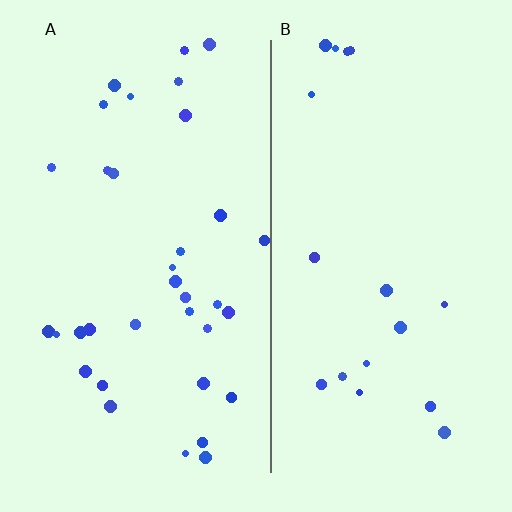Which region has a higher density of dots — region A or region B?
A (the left).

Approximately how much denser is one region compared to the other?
Approximately 1.9× — region A over region B.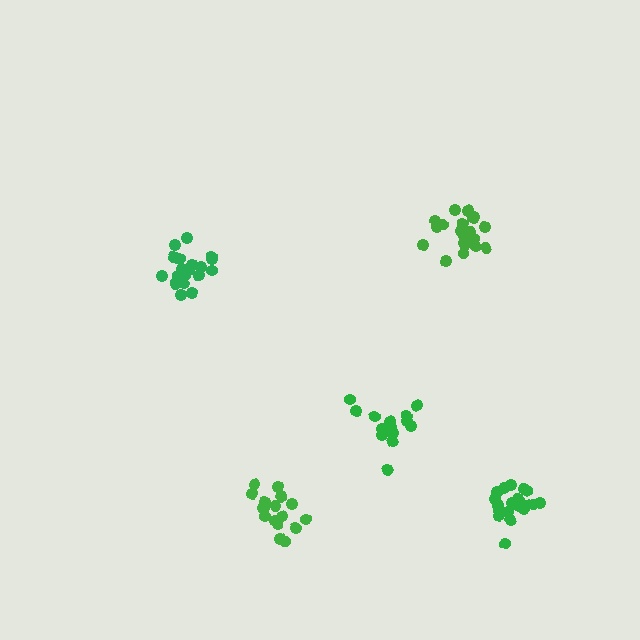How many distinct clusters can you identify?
There are 5 distinct clusters.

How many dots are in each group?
Group 1: 20 dots, Group 2: 20 dots, Group 3: 17 dots, Group 4: 20 dots, Group 5: 15 dots (92 total).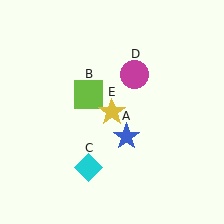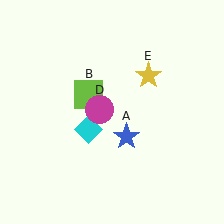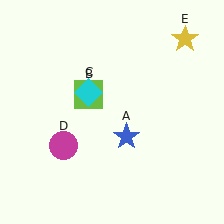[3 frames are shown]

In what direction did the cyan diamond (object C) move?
The cyan diamond (object C) moved up.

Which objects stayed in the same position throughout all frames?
Blue star (object A) and lime square (object B) remained stationary.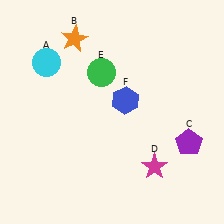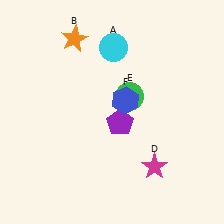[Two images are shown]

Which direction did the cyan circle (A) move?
The cyan circle (A) moved right.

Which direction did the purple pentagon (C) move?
The purple pentagon (C) moved left.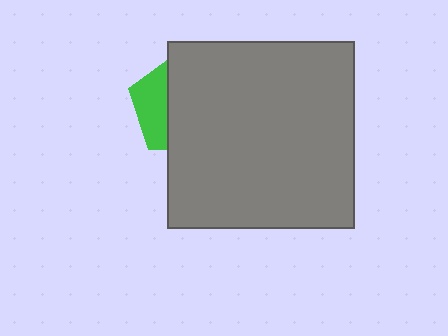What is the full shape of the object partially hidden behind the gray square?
The partially hidden object is a green pentagon.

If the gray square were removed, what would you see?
You would see the complete green pentagon.